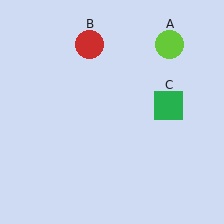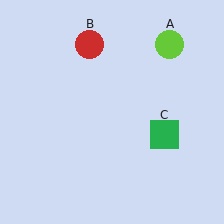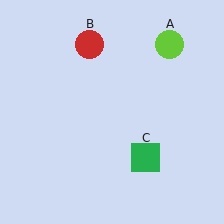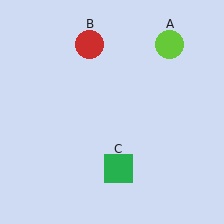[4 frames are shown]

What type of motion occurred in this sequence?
The green square (object C) rotated clockwise around the center of the scene.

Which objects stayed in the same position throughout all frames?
Lime circle (object A) and red circle (object B) remained stationary.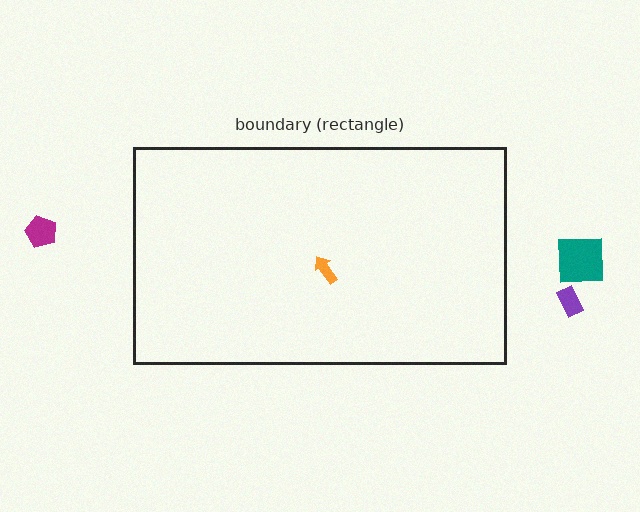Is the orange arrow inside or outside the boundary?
Inside.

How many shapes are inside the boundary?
1 inside, 3 outside.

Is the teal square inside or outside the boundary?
Outside.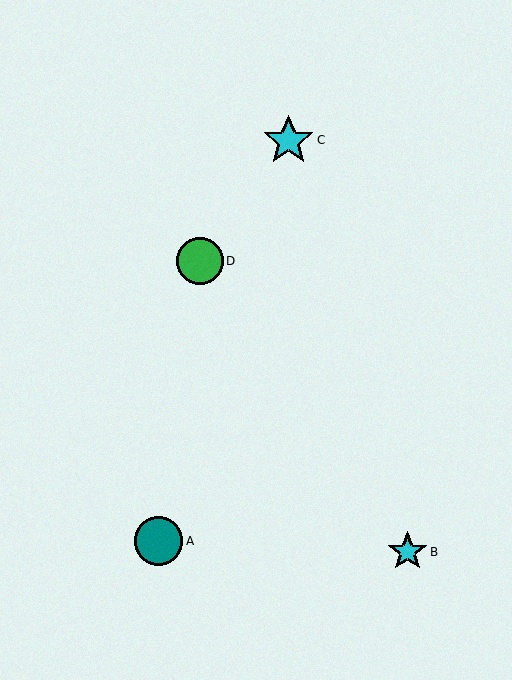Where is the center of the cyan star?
The center of the cyan star is at (408, 552).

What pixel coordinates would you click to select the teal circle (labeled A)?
Click at (158, 541) to select the teal circle A.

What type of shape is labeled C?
Shape C is a cyan star.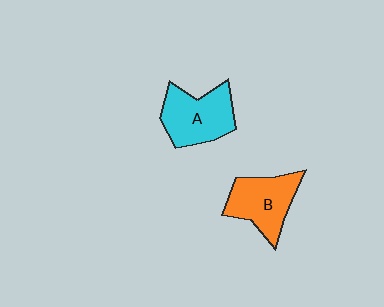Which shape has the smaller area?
Shape B (orange).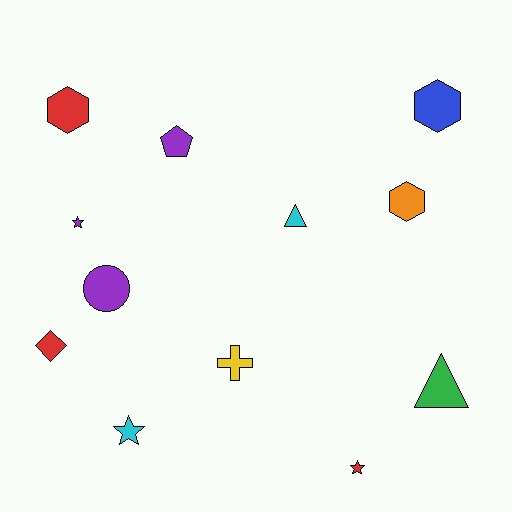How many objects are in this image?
There are 12 objects.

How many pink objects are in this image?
There are no pink objects.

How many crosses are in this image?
There is 1 cross.